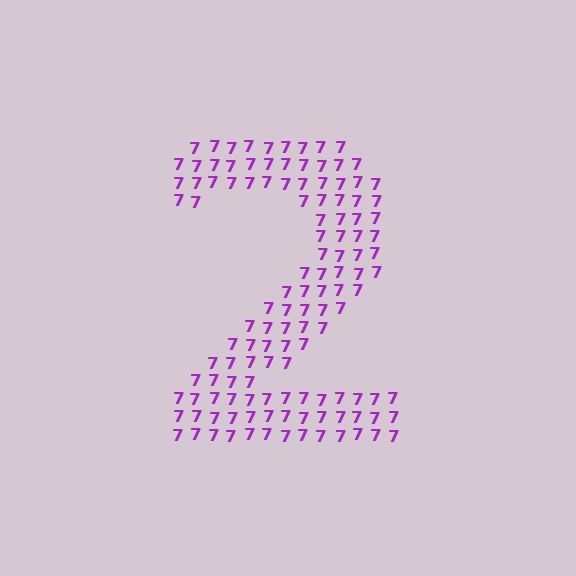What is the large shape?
The large shape is the digit 2.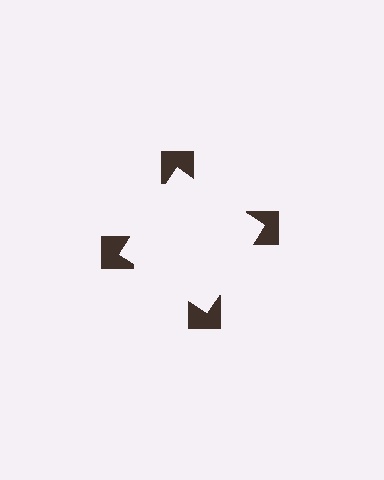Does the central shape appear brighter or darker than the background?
It typically appears slightly brighter than the background, even though no actual brightness change is drawn.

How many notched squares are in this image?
There are 4 — one at each vertex of the illusory square.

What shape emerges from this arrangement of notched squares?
An illusory square — its edges are inferred from the aligned wedge cuts in the notched squares, not physically drawn.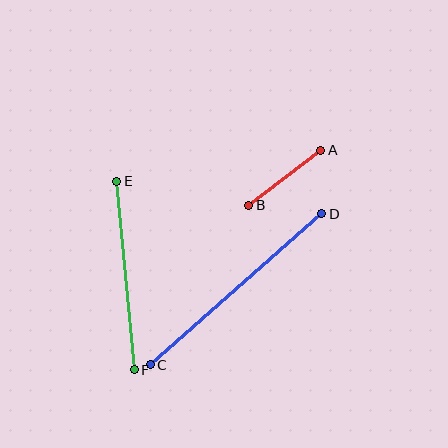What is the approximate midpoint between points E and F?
The midpoint is at approximately (126, 275) pixels.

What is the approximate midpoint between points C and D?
The midpoint is at approximately (236, 289) pixels.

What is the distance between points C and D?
The distance is approximately 228 pixels.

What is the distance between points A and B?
The distance is approximately 91 pixels.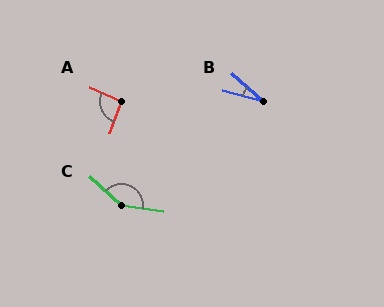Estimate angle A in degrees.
Approximately 95 degrees.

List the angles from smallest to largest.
B (26°), A (95°), C (147°).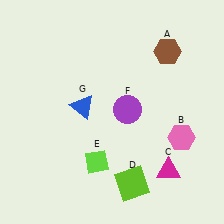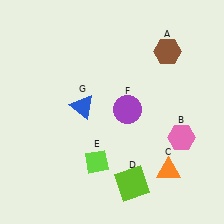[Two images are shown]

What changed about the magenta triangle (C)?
In Image 1, C is magenta. In Image 2, it changed to orange.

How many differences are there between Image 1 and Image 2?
There is 1 difference between the two images.